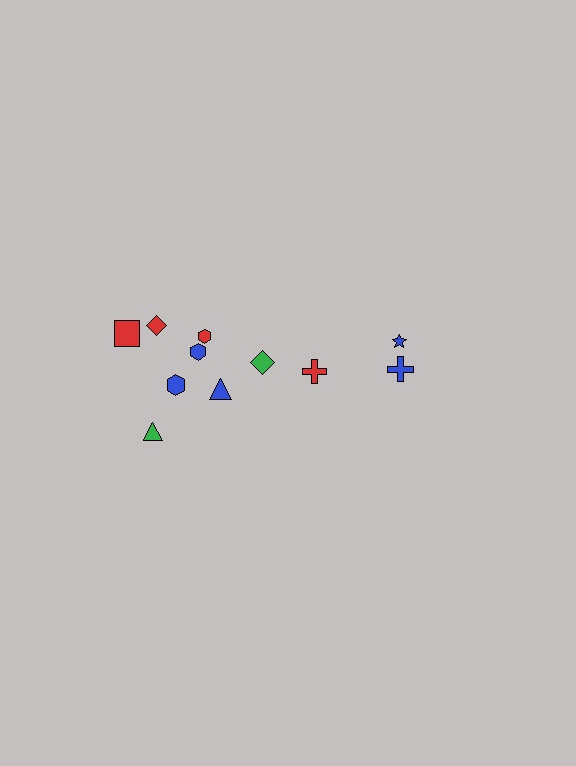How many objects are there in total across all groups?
There are 11 objects.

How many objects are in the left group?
There are 8 objects.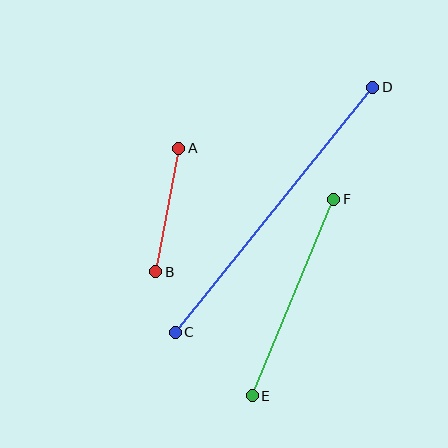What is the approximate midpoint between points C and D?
The midpoint is at approximately (274, 210) pixels.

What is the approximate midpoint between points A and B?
The midpoint is at approximately (167, 210) pixels.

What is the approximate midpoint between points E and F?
The midpoint is at approximately (293, 297) pixels.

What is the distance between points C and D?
The distance is approximately 315 pixels.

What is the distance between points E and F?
The distance is approximately 213 pixels.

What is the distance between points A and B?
The distance is approximately 126 pixels.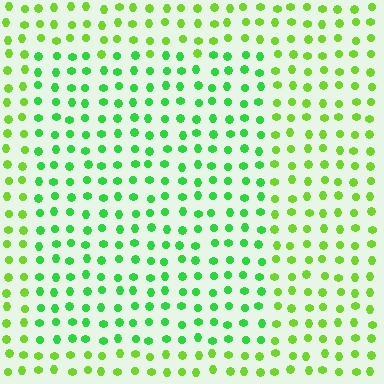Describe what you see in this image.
The image is filled with small lime elements in a uniform arrangement. A rectangle-shaped region is visible where the elements are tinted to a slightly different hue, forming a subtle color boundary.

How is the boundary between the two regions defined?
The boundary is defined purely by a slight shift in hue (about 31 degrees). Spacing, size, and orientation are identical on both sides.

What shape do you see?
I see a rectangle.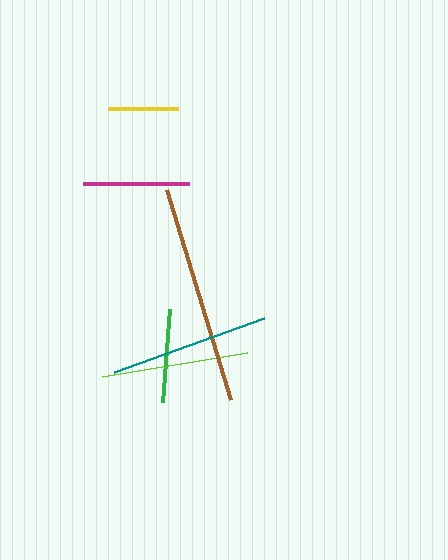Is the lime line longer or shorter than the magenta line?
The lime line is longer than the magenta line.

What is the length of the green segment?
The green segment is approximately 94 pixels long.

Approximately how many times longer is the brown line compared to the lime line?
The brown line is approximately 1.5 times the length of the lime line.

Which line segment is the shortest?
The yellow line is the shortest at approximately 70 pixels.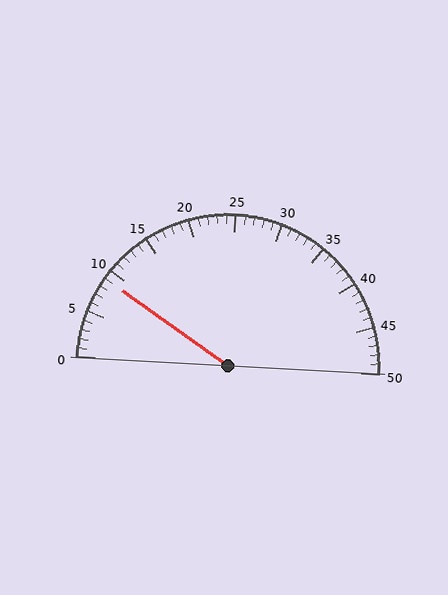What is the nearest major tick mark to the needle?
The nearest major tick mark is 10.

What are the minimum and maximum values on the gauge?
The gauge ranges from 0 to 50.